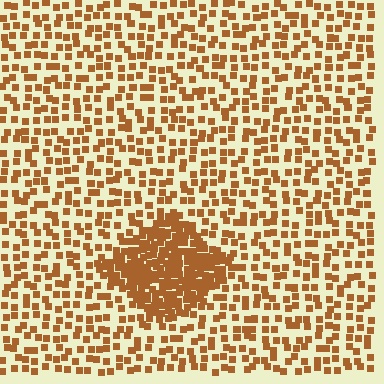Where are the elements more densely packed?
The elements are more densely packed inside the diamond boundary.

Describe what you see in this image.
The image contains small brown elements arranged at two different densities. A diamond-shaped region is visible where the elements are more densely packed than the surrounding area.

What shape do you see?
I see a diamond.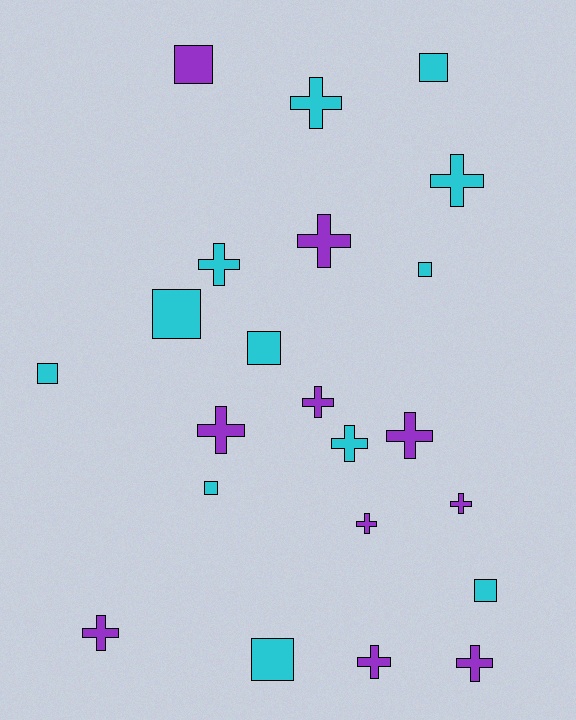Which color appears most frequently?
Cyan, with 12 objects.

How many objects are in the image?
There are 22 objects.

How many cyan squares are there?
There are 8 cyan squares.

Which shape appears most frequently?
Cross, with 13 objects.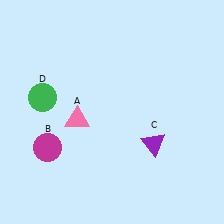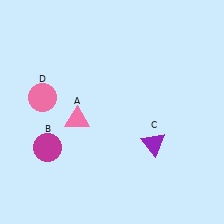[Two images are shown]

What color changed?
The circle (D) changed from green in Image 1 to pink in Image 2.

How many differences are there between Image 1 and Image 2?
There is 1 difference between the two images.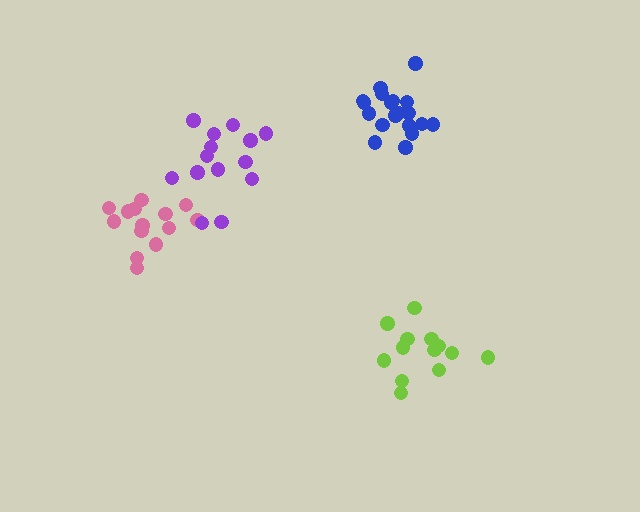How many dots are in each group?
Group 1: 14 dots, Group 2: 14 dots, Group 3: 19 dots, Group 4: 13 dots (60 total).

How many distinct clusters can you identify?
There are 4 distinct clusters.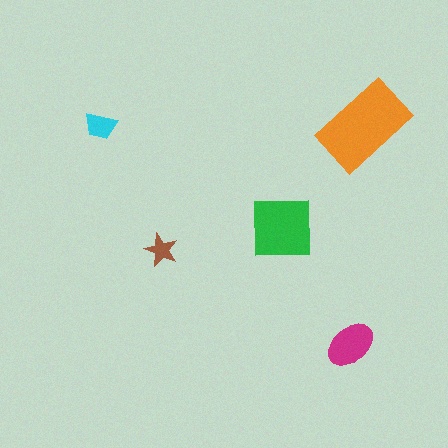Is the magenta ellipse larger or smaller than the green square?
Smaller.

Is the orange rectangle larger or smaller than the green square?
Larger.